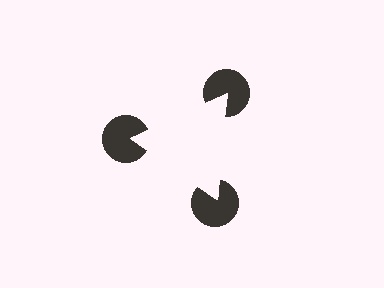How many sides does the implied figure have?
3 sides.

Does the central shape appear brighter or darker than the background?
It typically appears slightly brighter than the background, even though no actual brightness change is drawn.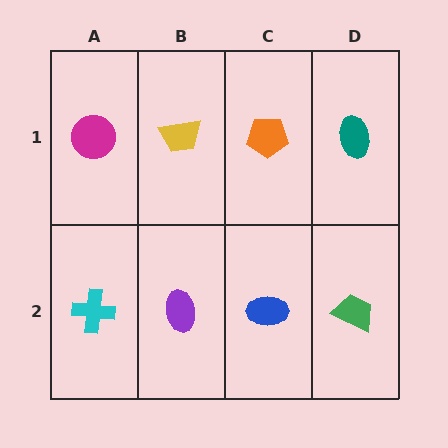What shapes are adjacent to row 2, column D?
A teal ellipse (row 1, column D), a blue ellipse (row 2, column C).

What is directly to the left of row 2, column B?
A cyan cross.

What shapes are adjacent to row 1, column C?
A blue ellipse (row 2, column C), a yellow trapezoid (row 1, column B), a teal ellipse (row 1, column D).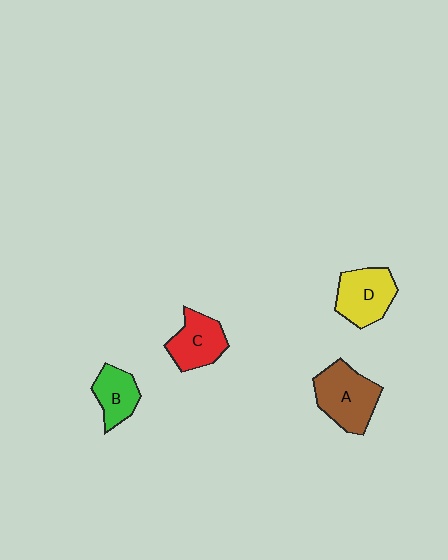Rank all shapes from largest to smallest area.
From largest to smallest: A (brown), D (yellow), C (red), B (green).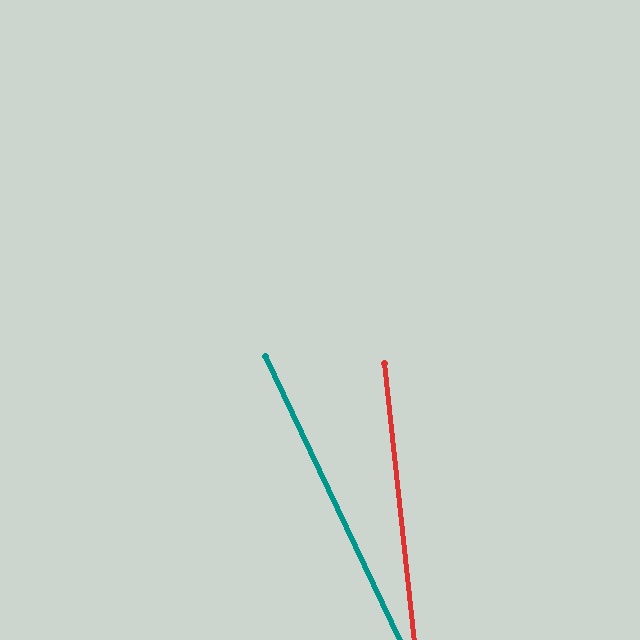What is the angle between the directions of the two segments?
Approximately 19 degrees.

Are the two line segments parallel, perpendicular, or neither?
Neither parallel nor perpendicular — they differ by about 19°.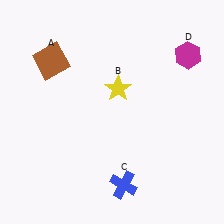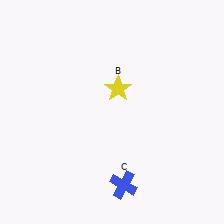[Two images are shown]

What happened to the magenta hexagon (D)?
The magenta hexagon (D) was removed in Image 2. It was in the top-right area of Image 1.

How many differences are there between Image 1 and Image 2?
There are 2 differences between the two images.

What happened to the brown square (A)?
The brown square (A) was removed in Image 2. It was in the top-left area of Image 1.